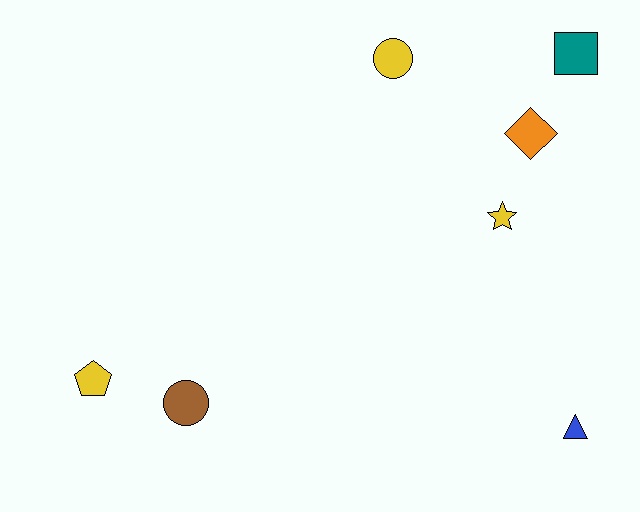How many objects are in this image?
There are 7 objects.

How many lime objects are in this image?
There are no lime objects.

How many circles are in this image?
There are 2 circles.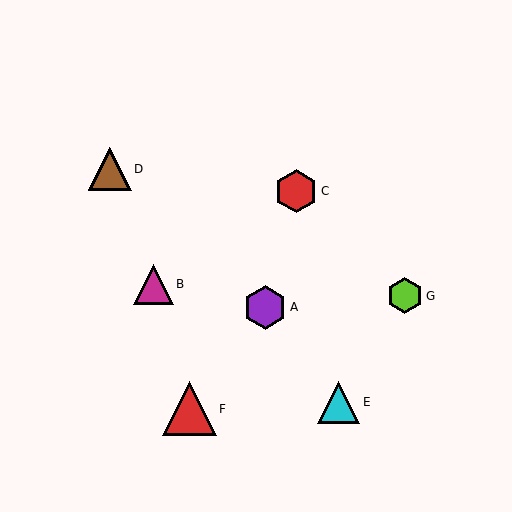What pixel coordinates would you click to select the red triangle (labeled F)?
Click at (189, 409) to select the red triangle F.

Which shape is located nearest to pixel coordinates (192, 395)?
The red triangle (labeled F) at (189, 409) is nearest to that location.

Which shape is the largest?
The red triangle (labeled F) is the largest.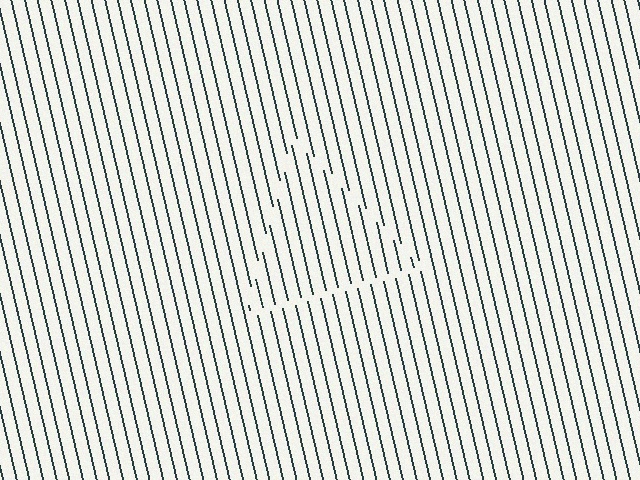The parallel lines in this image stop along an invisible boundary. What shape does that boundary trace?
An illusory triangle. The interior of the shape contains the same grating, shifted by half a period — the contour is defined by the phase discontinuity where line-ends from the inner and outer gratings abut.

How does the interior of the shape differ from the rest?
The interior of the shape contains the same grating, shifted by half a period — the contour is defined by the phase discontinuity where line-ends from the inner and outer gratings abut.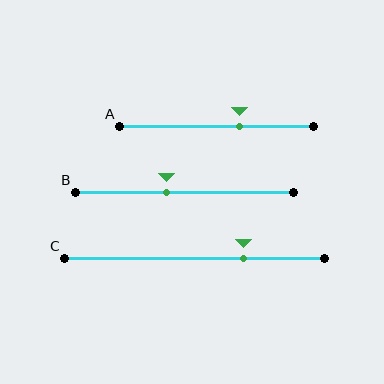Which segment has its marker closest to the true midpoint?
Segment B has its marker closest to the true midpoint.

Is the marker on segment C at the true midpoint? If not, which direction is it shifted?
No, the marker on segment C is shifted to the right by about 19% of the segment length.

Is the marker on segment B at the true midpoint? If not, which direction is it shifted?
No, the marker on segment B is shifted to the left by about 8% of the segment length.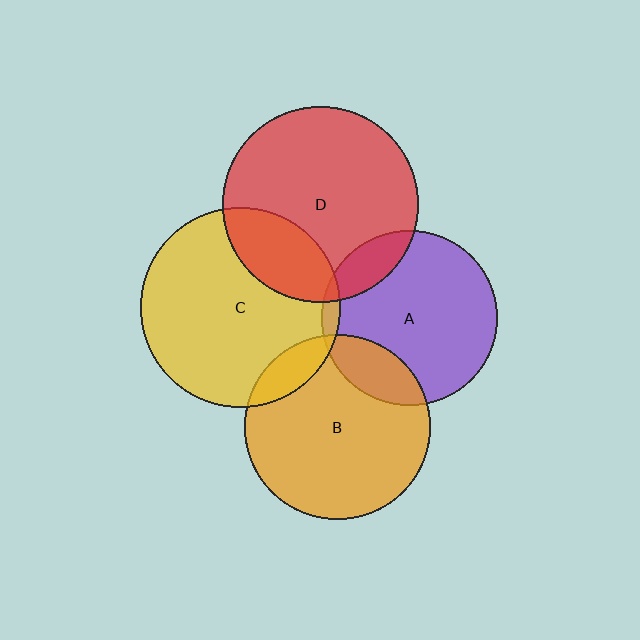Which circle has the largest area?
Circle C (yellow).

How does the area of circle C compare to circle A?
Approximately 1.3 times.